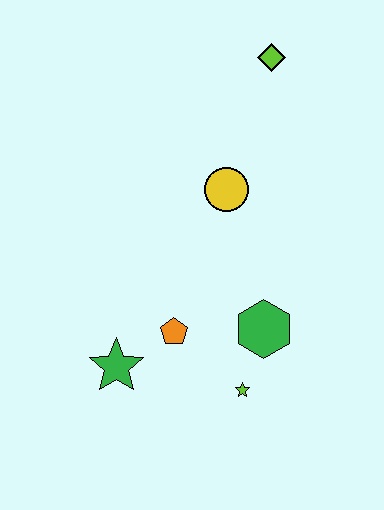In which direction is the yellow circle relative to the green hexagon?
The yellow circle is above the green hexagon.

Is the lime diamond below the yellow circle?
No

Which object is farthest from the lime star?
The lime diamond is farthest from the lime star.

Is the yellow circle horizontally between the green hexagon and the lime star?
No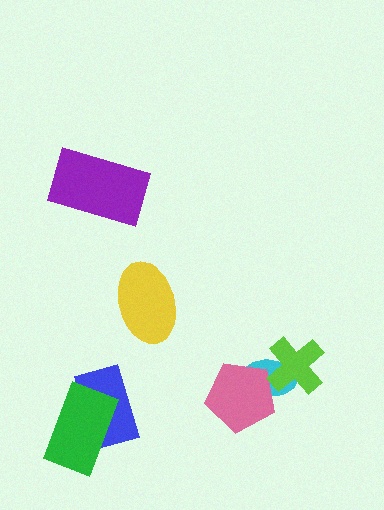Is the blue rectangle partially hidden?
Yes, it is partially covered by another shape.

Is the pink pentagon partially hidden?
No, no other shape covers it.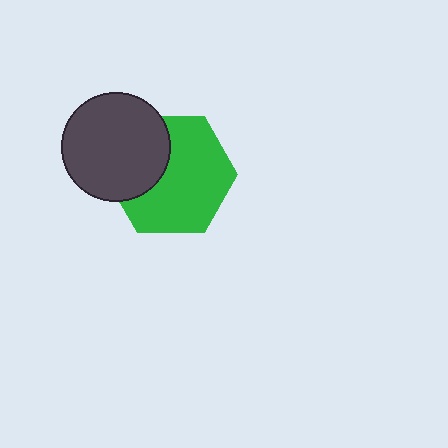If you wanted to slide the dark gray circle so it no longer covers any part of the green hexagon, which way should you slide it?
Slide it left — that is the most direct way to separate the two shapes.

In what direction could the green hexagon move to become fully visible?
The green hexagon could move right. That would shift it out from behind the dark gray circle entirely.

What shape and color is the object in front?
The object in front is a dark gray circle.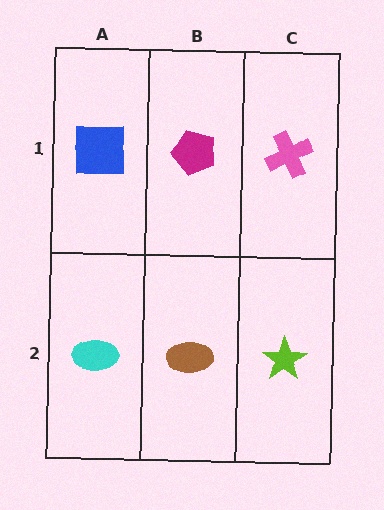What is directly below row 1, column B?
A brown ellipse.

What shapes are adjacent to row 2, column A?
A blue square (row 1, column A), a brown ellipse (row 2, column B).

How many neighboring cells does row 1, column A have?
2.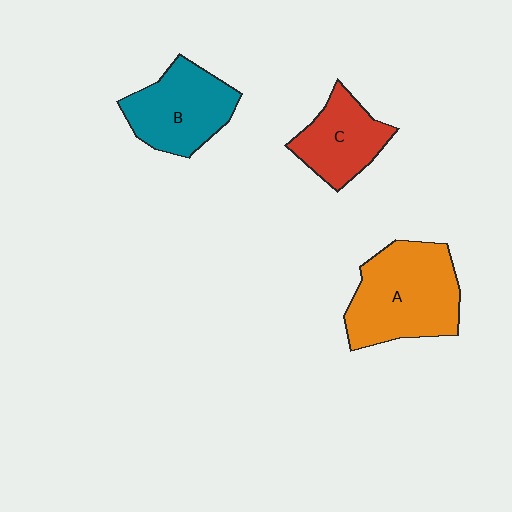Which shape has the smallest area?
Shape C (red).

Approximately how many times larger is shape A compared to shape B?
Approximately 1.3 times.